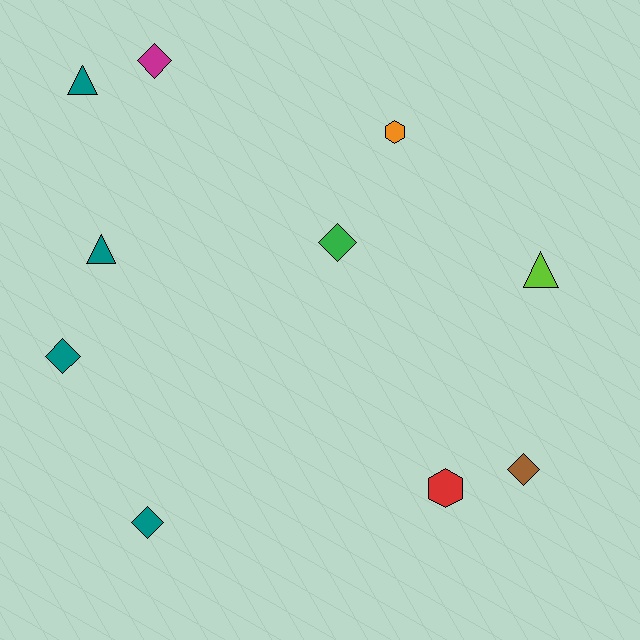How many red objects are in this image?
There is 1 red object.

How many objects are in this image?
There are 10 objects.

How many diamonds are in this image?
There are 5 diamonds.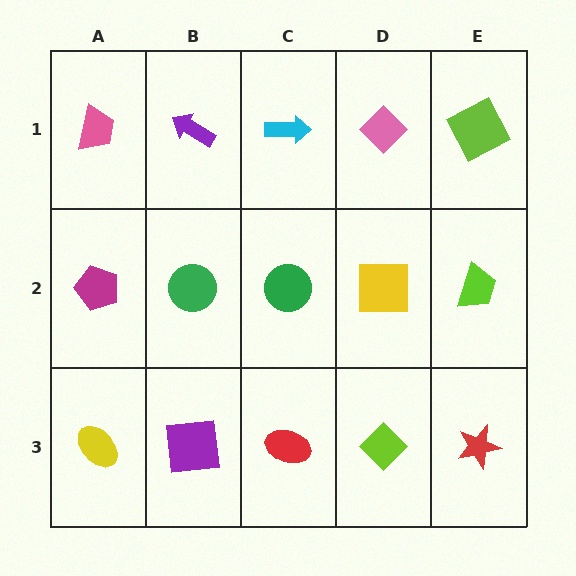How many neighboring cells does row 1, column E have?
2.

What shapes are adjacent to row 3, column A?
A magenta pentagon (row 2, column A), a purple square (row 3, column B).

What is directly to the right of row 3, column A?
A purple square.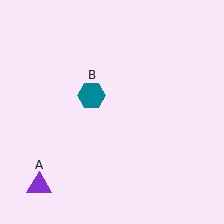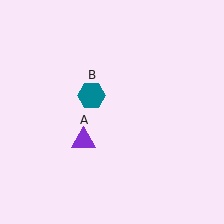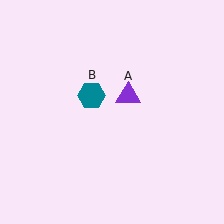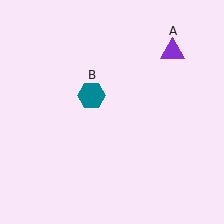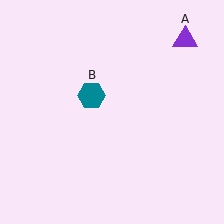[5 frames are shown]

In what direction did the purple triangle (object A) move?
The purple triangle (object A) moved up and to the right.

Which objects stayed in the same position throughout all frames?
Teal hexagon (object B) remained stationary.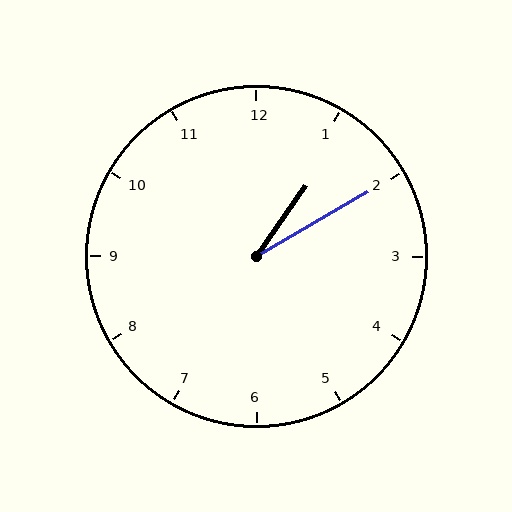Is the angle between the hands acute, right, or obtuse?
It is acute.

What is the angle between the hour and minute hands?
Approximately 25 degrees.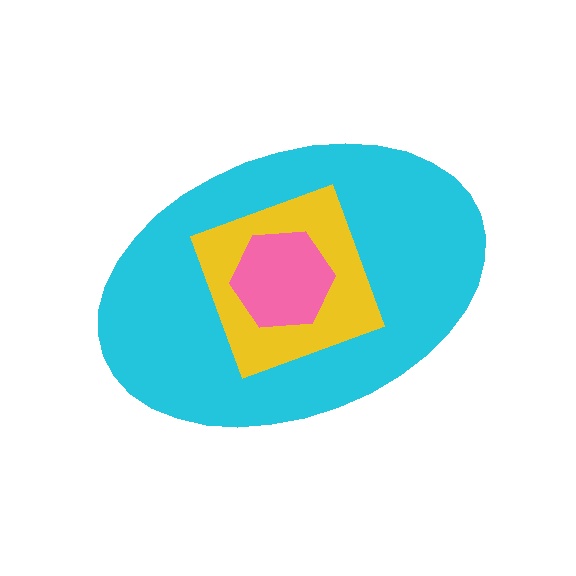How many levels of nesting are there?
3.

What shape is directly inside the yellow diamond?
The pink hexagon.